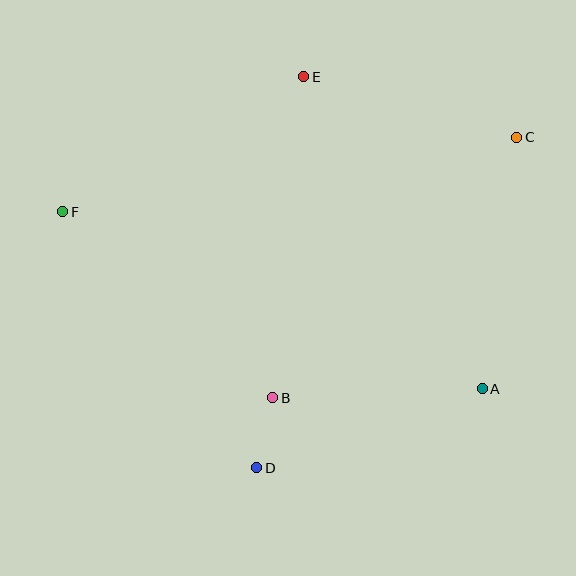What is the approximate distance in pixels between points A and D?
The distance between A and D is approximately 239 pixels.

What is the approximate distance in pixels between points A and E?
The distance between A and E is approximately 360 pixels.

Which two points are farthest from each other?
Points C and F are farthest from each other.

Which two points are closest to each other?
Points B and D are closest to each other.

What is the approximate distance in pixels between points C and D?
The distance between C and D is approximately 420 pixels.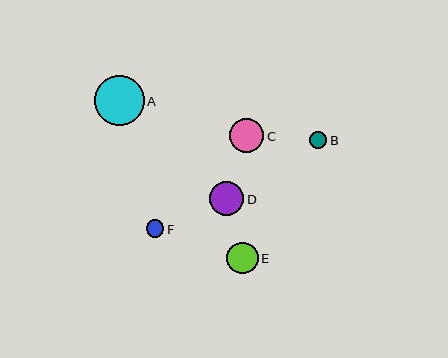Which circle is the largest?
Circle A is the largest with a size of approximately 50 pixels.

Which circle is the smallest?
Circle B is the smallest with a size of approximately 17 pixels.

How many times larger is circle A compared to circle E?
Circle A is approximately 1.6 times the size of circle E.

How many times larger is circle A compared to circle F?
Circle A is approximately 2.8 times the size of circle F.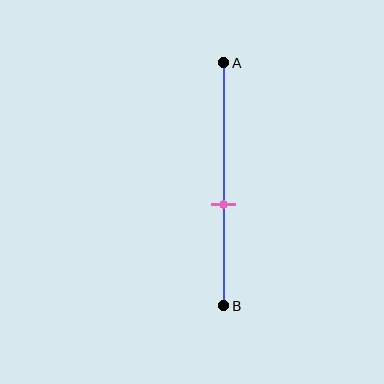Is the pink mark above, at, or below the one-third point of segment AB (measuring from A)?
The pink mark is below the one-third point of segment AB.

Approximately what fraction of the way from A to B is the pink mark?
The pink mark is approximately 60% of the way from A to B.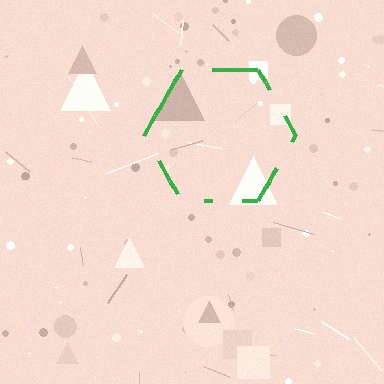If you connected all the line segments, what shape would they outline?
They would outline a hexagon.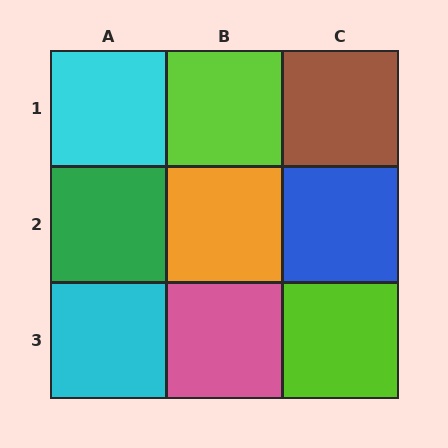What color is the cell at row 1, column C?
Brown.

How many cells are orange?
1 cell is orange.